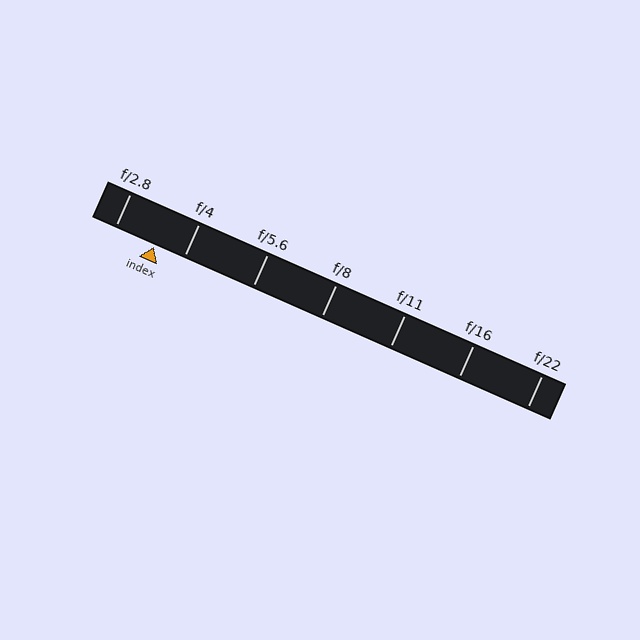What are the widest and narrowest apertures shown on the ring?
The widest aperture shown is f/2.8 and the narrowest is f/22.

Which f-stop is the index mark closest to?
The index mark is closest to f/4.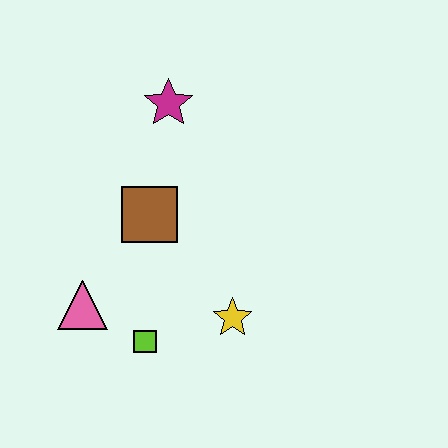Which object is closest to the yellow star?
The lime square is closest to the yellow star.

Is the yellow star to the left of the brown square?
No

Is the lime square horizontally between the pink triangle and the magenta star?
Yes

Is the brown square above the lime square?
Yes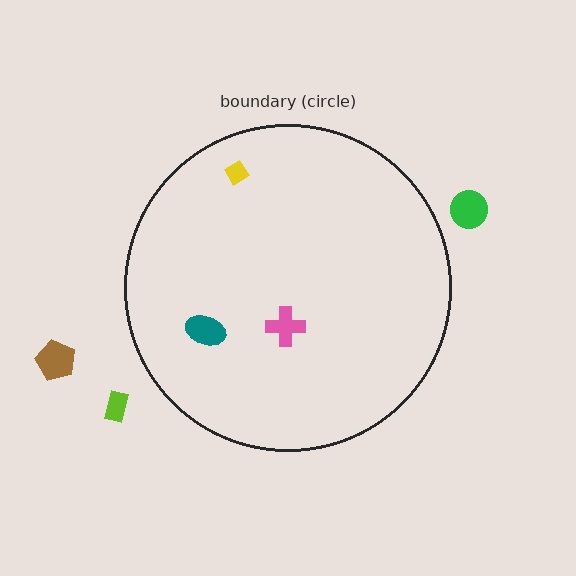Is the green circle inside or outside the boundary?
Outside.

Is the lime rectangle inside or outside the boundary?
Outside.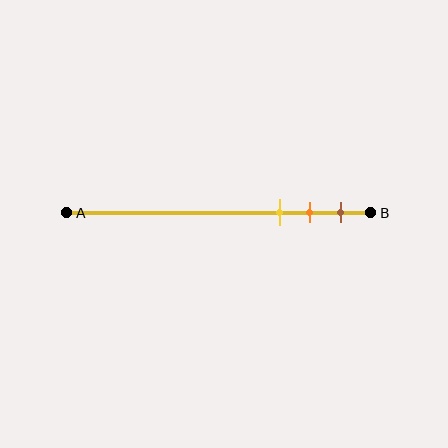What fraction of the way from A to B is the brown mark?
The brown mark is approximately 90% (0.9) of the way from A to B.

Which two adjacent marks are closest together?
The orange and brown marks are the closest adjacent pair.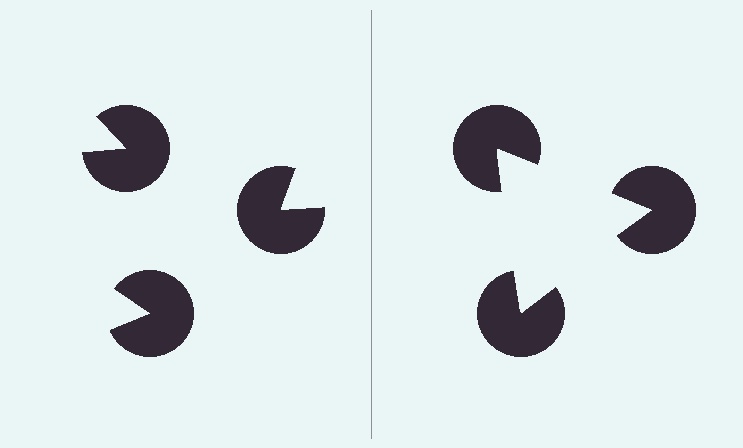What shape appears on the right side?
An illusory triangle.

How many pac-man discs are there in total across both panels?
6 — 3 on each side.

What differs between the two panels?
The pac-man discs are positioned identically on both sides; only the wedge orientations differ. On the right they align to a triangle; on the left they are misaligned.